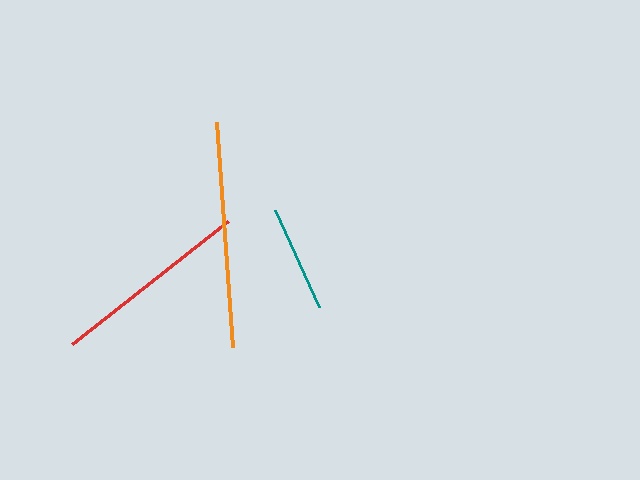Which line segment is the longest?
The orange line is the longest at approximately 225 pixels.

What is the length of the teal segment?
The teal segment is approximately 107 pixels long.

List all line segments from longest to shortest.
From longest to shortest: orange, red, teal.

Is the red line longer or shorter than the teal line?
The red line is longer than the teal line.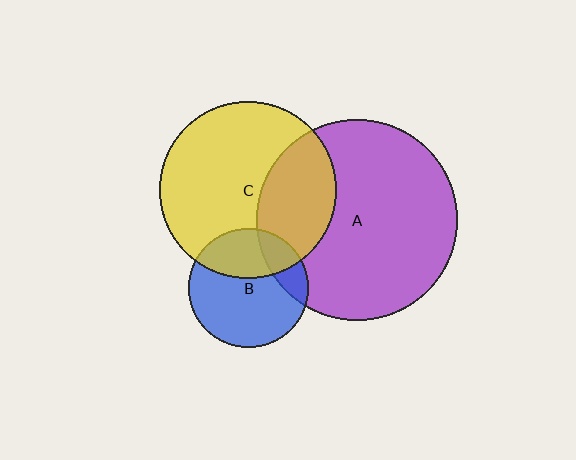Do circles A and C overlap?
Yes.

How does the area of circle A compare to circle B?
Approximately 2.8 times.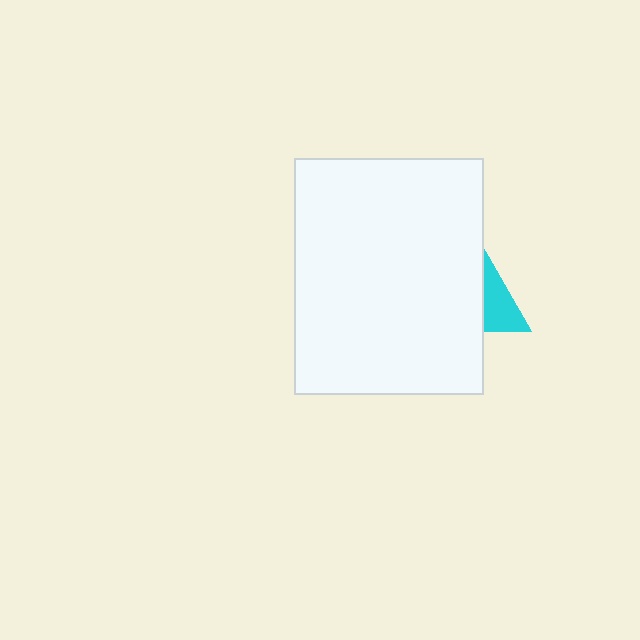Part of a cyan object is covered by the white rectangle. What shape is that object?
It is a triangle.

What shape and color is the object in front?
The object in front is a white rectangle.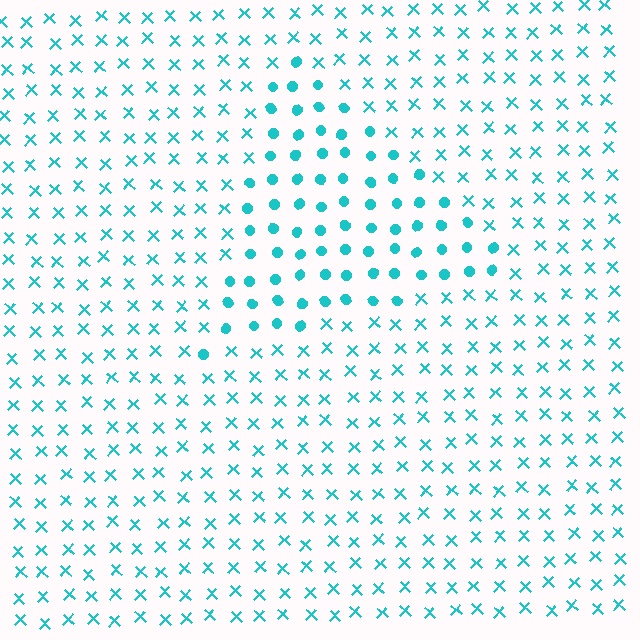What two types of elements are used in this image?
The image uses circles inside the triangle region and X marks outside it.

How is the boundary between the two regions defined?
The boundary is defined by a change in element shape: circles inside vs. X marks outside. All elements share the same color and spacing.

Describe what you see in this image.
The image is filled with small cyan elements arranged in a uniform grid. A triangle-shaped region contains circles, while the surrounding area contains X marks. The boundary is defined purely by the change in element shape.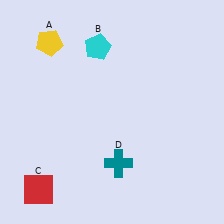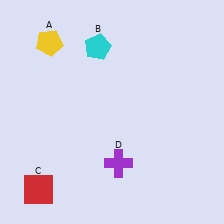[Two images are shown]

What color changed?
The cross (D) changed from teal in Image 1 to purple in Image 2.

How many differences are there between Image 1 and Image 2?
There is 1 difference between the two images.